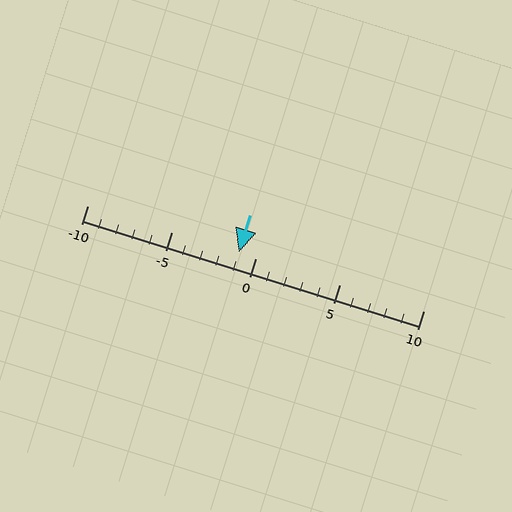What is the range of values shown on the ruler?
The ruler shows values from -10 to 10.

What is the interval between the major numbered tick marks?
The major tick marks are spaced 5 units apart.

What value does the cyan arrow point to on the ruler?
The cyan arrow points to approximately -1.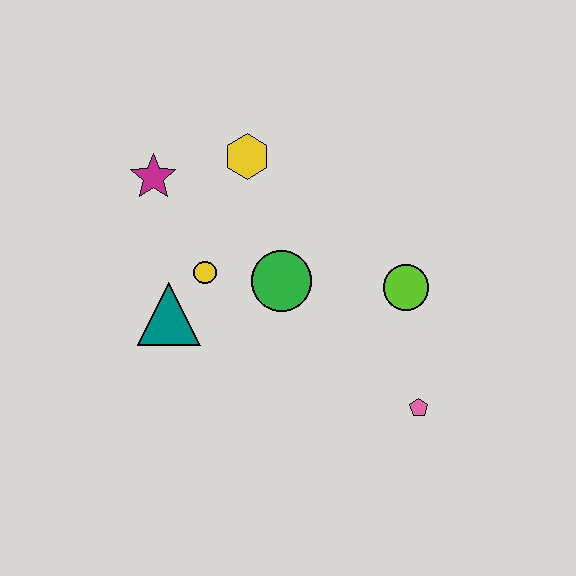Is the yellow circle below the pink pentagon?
No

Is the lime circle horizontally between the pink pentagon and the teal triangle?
Yes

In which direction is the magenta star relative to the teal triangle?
The magenta star is above the teal triangle.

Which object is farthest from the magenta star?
The pink pentagon is farthest from the magenta star.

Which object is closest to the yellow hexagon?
The magenta star is closest to the yellow hexagon.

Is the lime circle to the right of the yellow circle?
Yes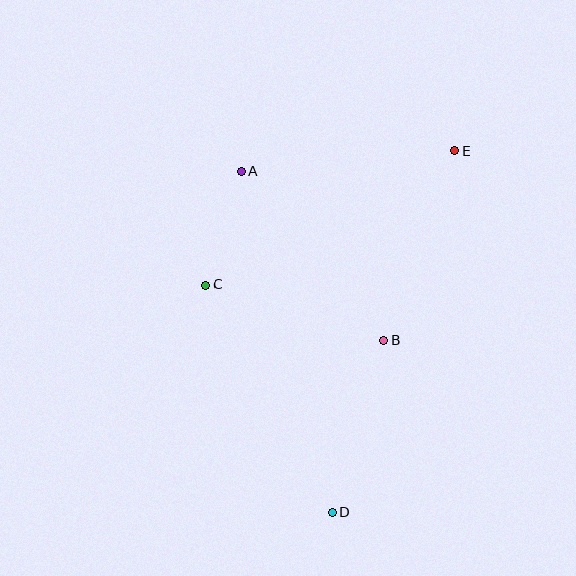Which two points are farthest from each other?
Points D and E are farthest from each other.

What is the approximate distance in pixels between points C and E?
The distance between C and E is approximately 283 pixels.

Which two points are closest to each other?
Points A and C are closest to each other.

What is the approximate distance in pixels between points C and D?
The distance between C and D is approximately 260 pixels.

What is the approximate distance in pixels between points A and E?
The distance between A and E is approximately 215 pixels.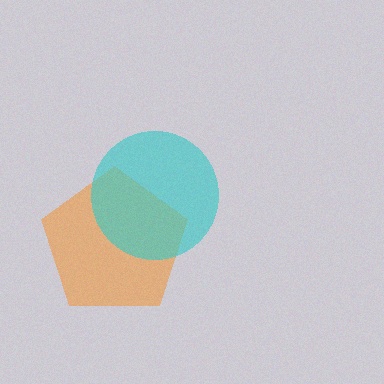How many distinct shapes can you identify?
There are 2 distinct shapes: an orange pentagon, a cyan circle.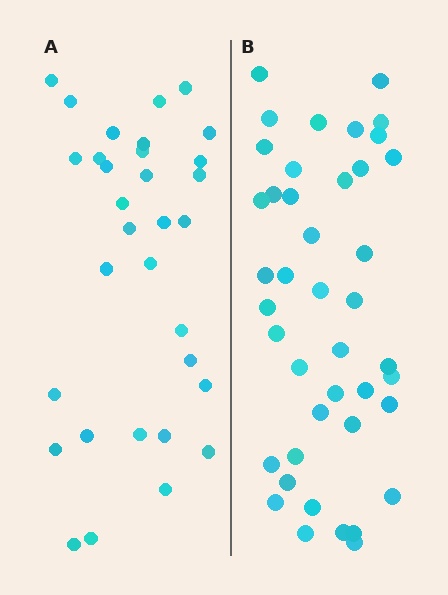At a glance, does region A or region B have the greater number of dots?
Region B (the right region) has more dots.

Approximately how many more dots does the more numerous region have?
Region B has roughly 10 or so more dots than region A.